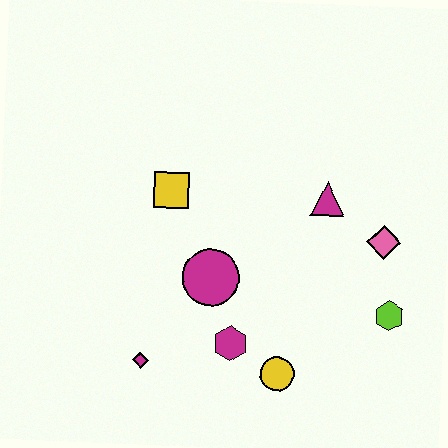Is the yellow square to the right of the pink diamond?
No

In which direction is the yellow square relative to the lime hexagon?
The yellow square is to the left of the lime hexagon.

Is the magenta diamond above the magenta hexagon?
No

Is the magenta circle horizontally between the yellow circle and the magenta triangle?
No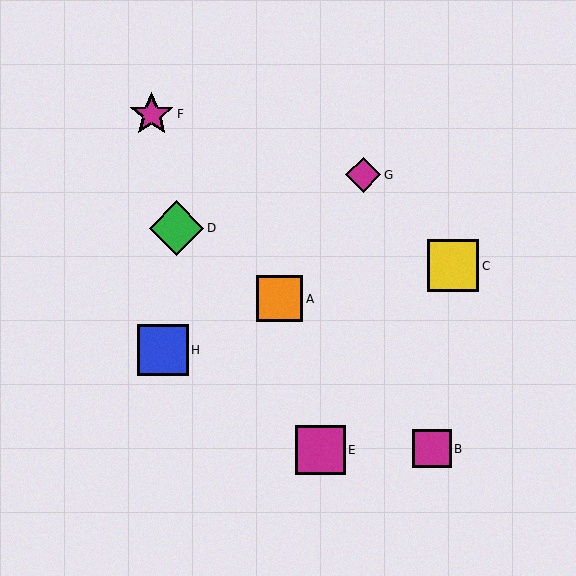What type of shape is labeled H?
Shape H is a blue square.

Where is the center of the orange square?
The center of the orange square is at (279, 299).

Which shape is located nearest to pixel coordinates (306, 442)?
The magenta square (labeled E) at (320, 450) is nearest to that location.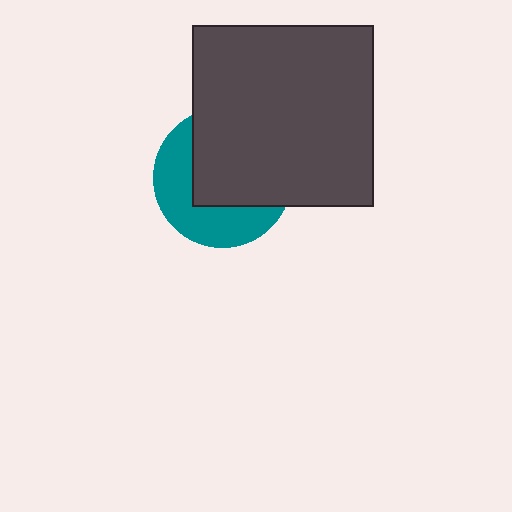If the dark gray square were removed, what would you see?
You would see the complete teal circle.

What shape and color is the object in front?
The object in front is a dark gray square.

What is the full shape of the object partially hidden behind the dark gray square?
The partially hidden object is a teal circle.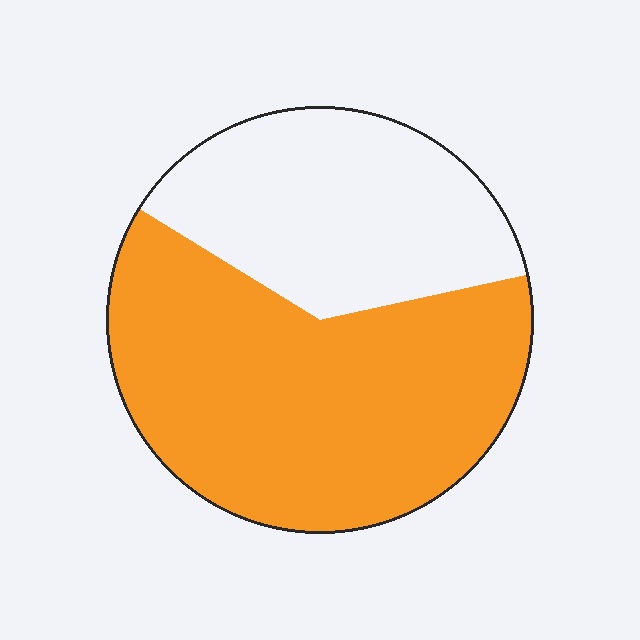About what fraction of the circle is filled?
About five eighths (5/8).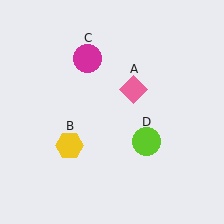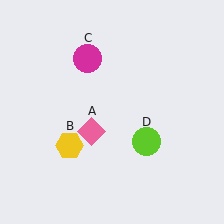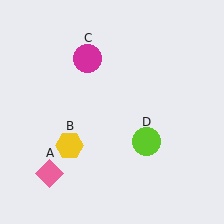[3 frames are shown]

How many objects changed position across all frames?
1 object changed position: pink diamond (object A).